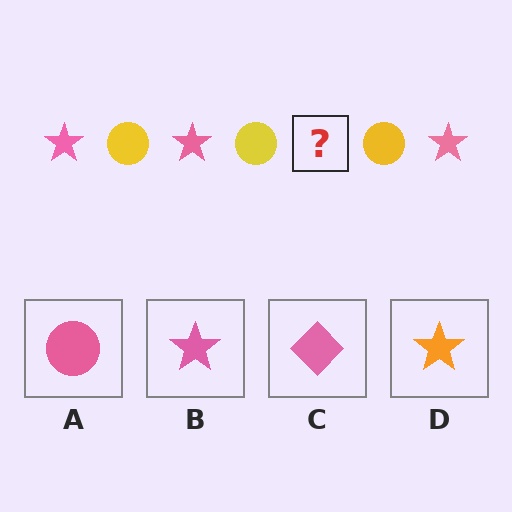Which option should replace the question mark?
Option B.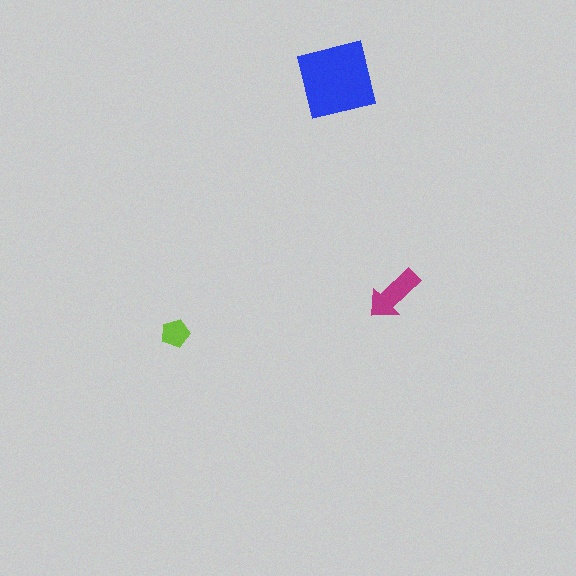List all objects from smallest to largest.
The lime pentagon, the magenta arrow, the blue square.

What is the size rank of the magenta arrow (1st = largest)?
2nd.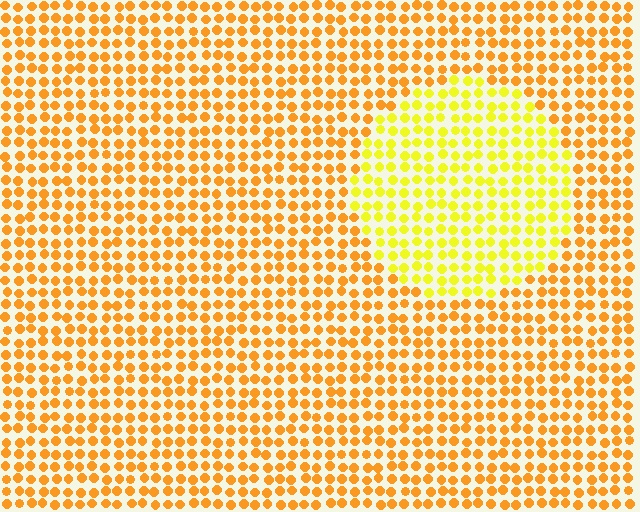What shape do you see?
I see a circle.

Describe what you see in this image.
The image is filled with small orange elements in a uniform arrangement. A circle-shaped region is visible where the elements are tinted to a slightly different hue, forming a subtle color boundary.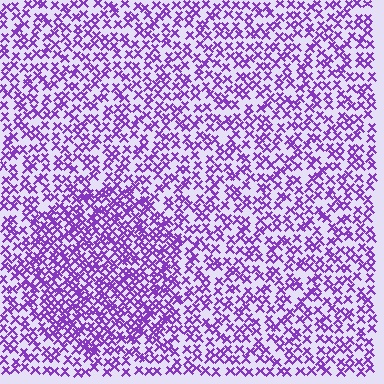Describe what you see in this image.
The image contains small purple elements arranged at two different densities. A circle-shaped region is visible where the elements are more densely packed than the surrounding area.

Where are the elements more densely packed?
The elements are more densely packed inside the circle boundary.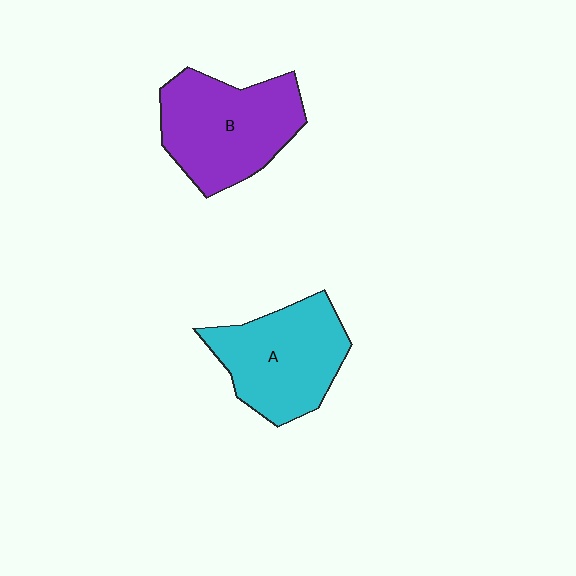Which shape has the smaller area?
Shape A (cyan).